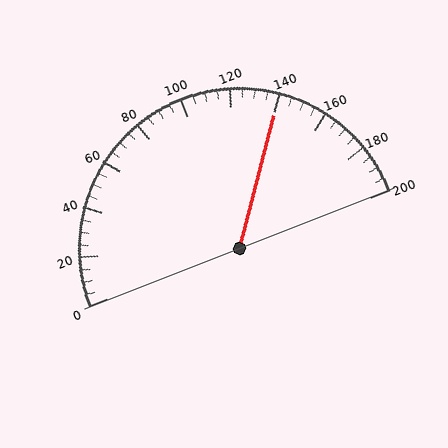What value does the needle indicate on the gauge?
The needle indicates approximately 140.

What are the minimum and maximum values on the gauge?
The gauge ranges from 0 to 200.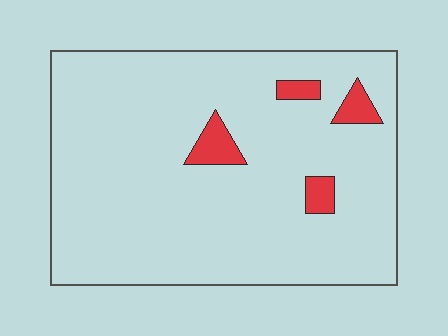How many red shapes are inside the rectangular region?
4.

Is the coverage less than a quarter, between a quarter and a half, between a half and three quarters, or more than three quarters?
Less than a quarter.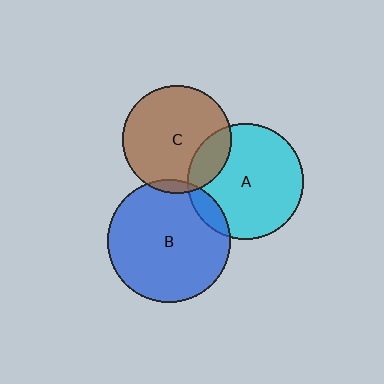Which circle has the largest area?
Circle B (blue).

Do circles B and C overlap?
Yes.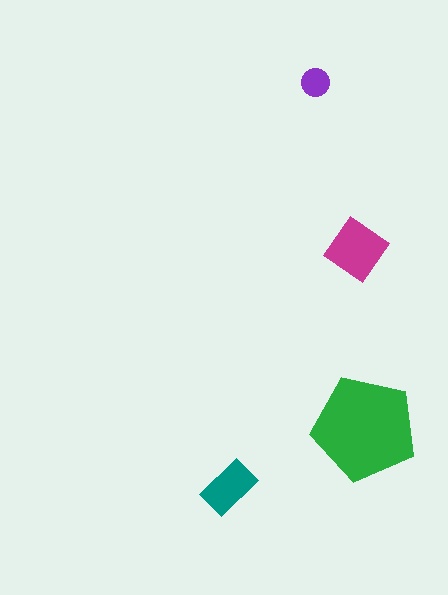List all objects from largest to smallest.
The green pentagon, the magenta diamond, the teal rectangle, the purple circle.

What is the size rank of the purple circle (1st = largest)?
4th.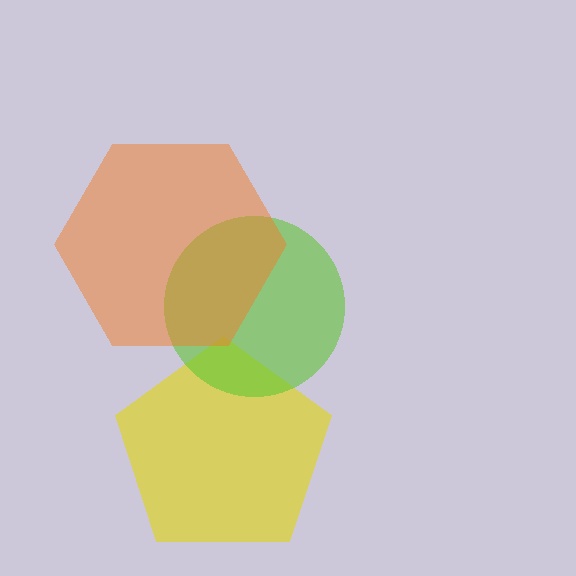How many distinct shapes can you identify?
There are 3 distinct shapes: a yellow pentagon, a lime circle, an orange hexagon.